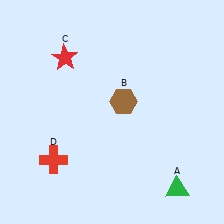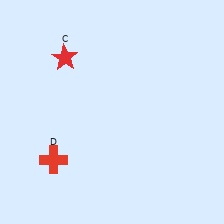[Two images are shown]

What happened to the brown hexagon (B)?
The brown hexagon (B) was removed in Image 2. It was in the top-right area of Image 1.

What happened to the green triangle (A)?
The green triangle (A) was removed in Image 2. It was in the bottom-right area of Image 1.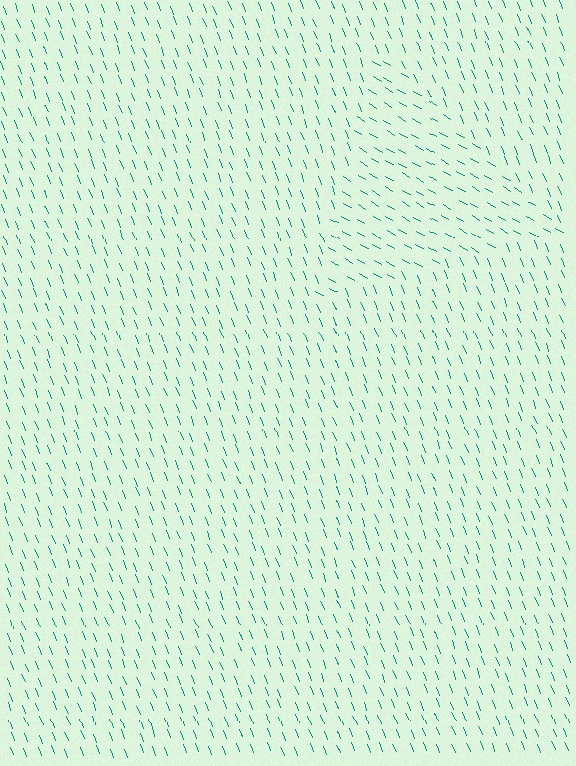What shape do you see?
I see a triangle.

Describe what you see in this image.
The image is filled with small teal line segments. A triangle region in the image has lines oriented differently from the surrounding lines, creating a visible texture boundary.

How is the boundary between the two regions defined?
The boundary is defined purely by a change in line orientation (approximately 38 degrees difference). All lines are the same color and thickness.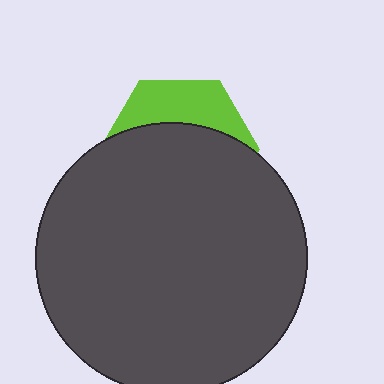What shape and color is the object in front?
The object in front is a dark gray circle.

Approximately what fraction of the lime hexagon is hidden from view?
Roughly 68% of the lime hexagon is hidden behind the dark gray circle.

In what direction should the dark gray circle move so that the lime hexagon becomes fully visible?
The dark gray circle should move down. That is the shortest direction to clear the overlap and leave the lime hexagon fully visible.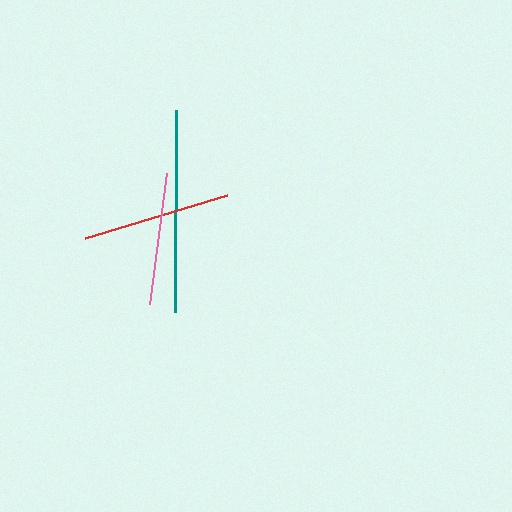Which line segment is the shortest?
The pink line is the shortest at approximately 132 pixels.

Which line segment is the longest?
The teal line is the longest at approximately 201 pixels.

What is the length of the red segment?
The red segment is approximately 148 pixels long.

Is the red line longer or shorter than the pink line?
The red line is longer than the pink line.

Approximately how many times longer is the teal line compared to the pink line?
The teal line is approximately 1.5 times the length of the pink line.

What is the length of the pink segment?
The pink segment is approximately 132 pixels long.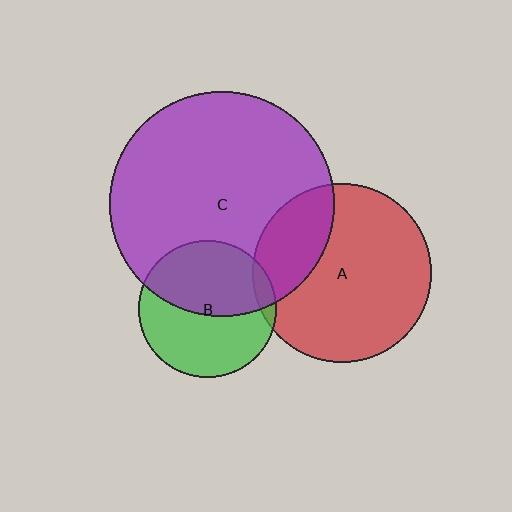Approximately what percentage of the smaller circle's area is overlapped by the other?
Approximately 50%.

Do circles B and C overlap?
Yes.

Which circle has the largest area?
Circle C (purple).